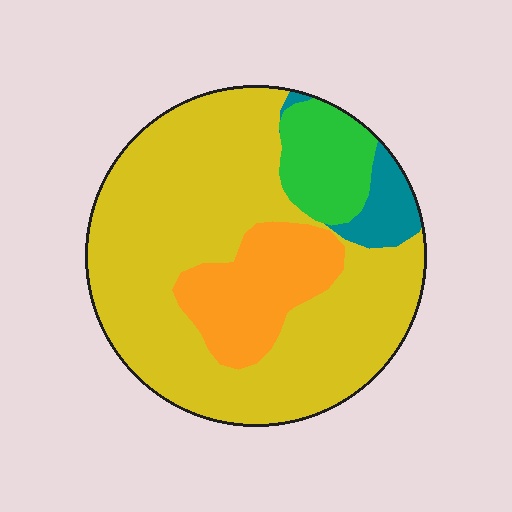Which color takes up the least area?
Teal, at roughly 5%.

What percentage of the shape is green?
Green takes up less than a quarter of the shape.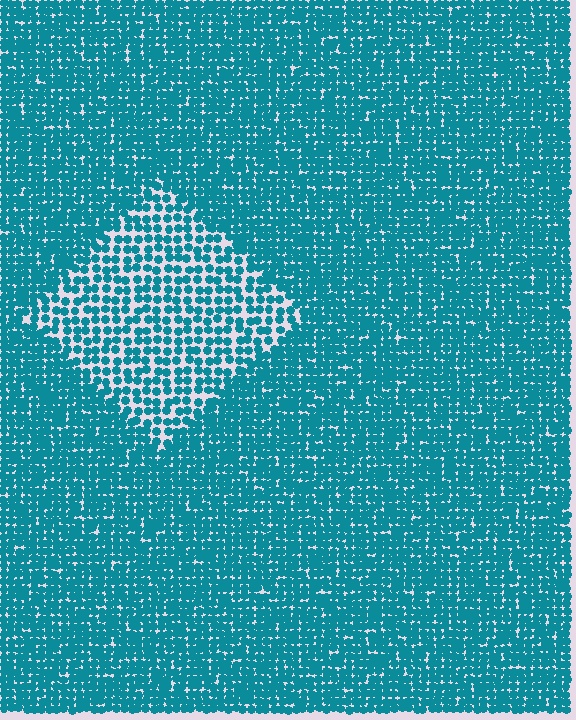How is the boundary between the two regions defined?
The boundary is defined by a change in element density (approximately 1.8x ratio). All elements are the same color, size, and shape.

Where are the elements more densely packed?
The elements are more densely packed outside the diamond boundary.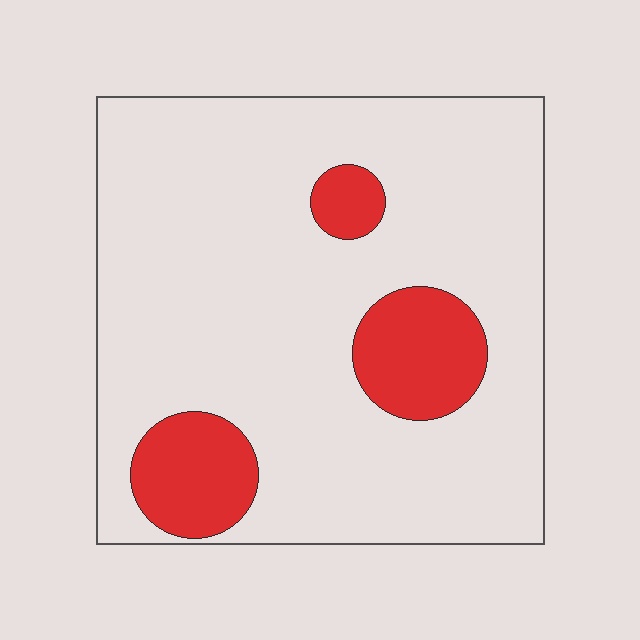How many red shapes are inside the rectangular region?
3.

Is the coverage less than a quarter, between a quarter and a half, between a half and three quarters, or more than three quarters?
Less than a quarter.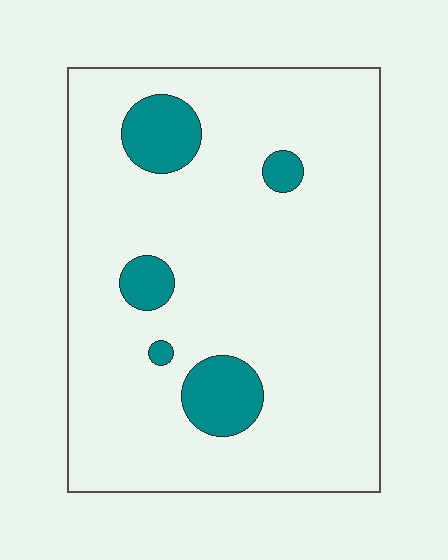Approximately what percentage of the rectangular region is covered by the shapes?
Approximately 10%.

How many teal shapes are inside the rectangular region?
5.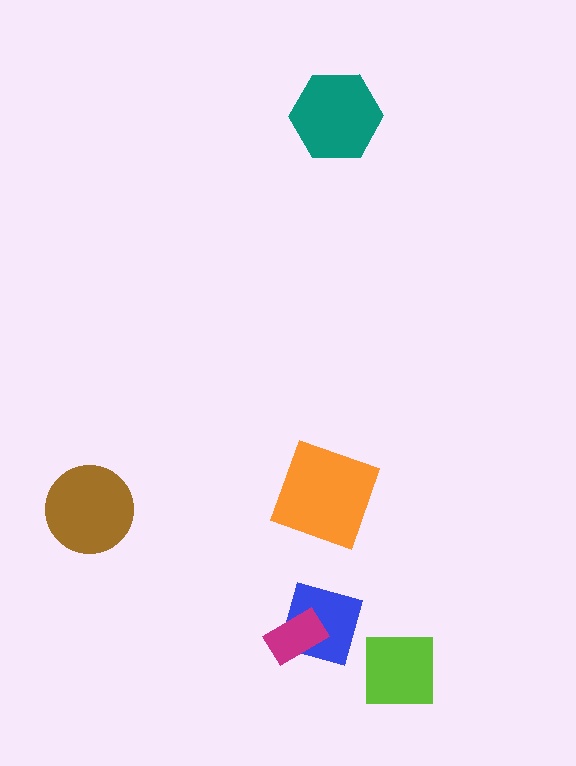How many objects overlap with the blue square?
1 object overlaps with the blue square.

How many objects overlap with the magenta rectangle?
1 object overlaps with the magenta rectangle.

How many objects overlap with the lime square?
0 objects overlap with the lime square.